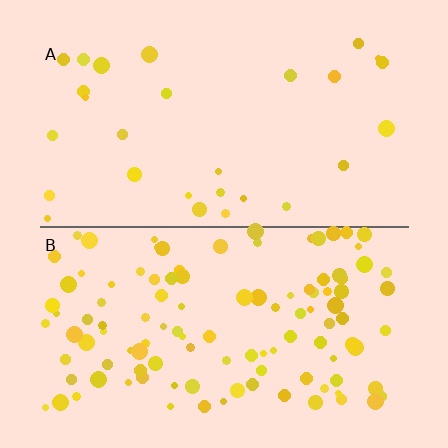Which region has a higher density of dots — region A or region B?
B (the bottom).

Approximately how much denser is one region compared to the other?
Approximately 4.1× — region B over region A.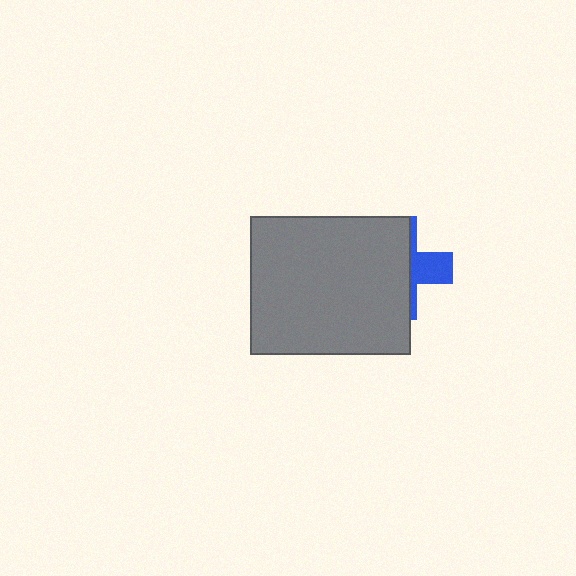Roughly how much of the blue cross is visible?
A small part of it is visible (roughly 32%).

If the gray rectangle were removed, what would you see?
You would see the complete blue cross.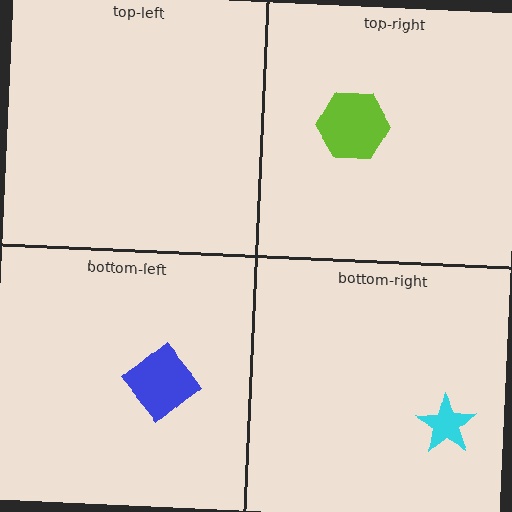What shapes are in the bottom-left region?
The blue diamond.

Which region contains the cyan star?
The bottom-right region.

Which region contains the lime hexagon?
The top-right region.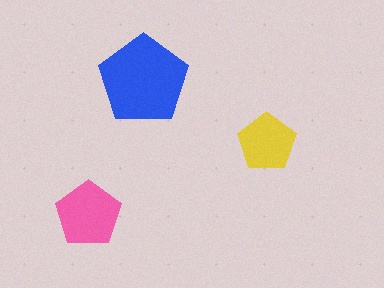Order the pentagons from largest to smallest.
the blue one, the pink one, the yellow one.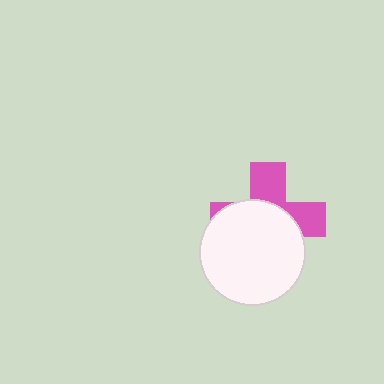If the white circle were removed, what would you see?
You would see the complete pink cross.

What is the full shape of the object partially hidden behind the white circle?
The partially hidden object is a pink cross.